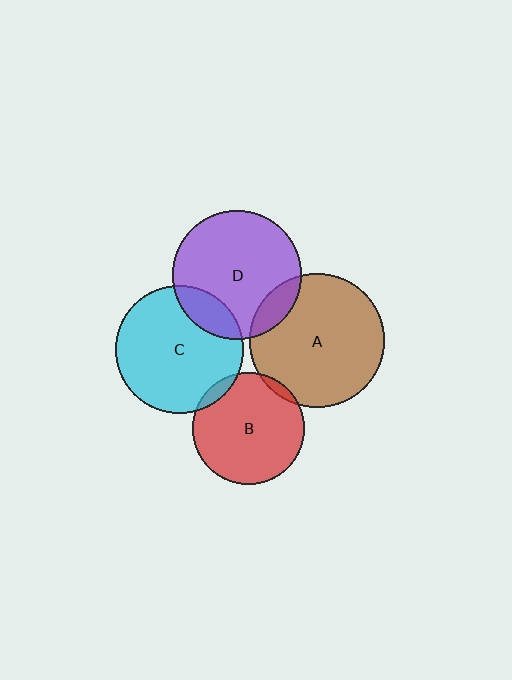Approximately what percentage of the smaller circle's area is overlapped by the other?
Approximately 5%.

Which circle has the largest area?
Circle A (brown).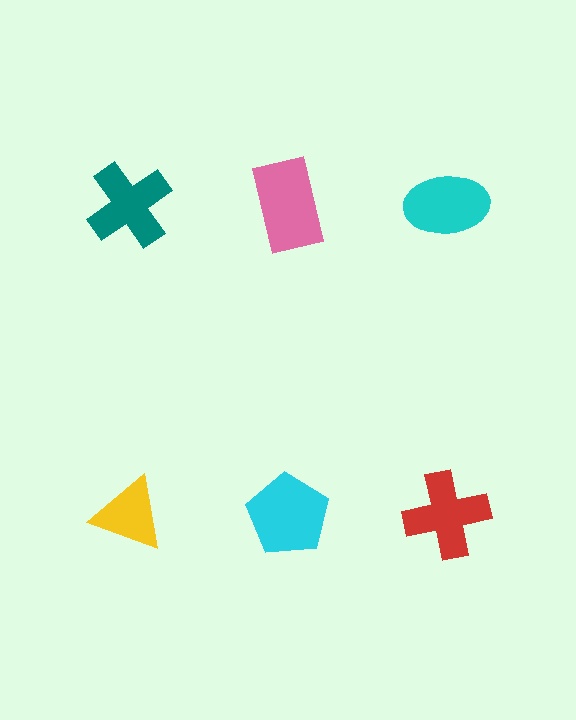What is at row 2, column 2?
A cyan pentagon.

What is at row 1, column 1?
A teal cross.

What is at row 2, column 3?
A red cross.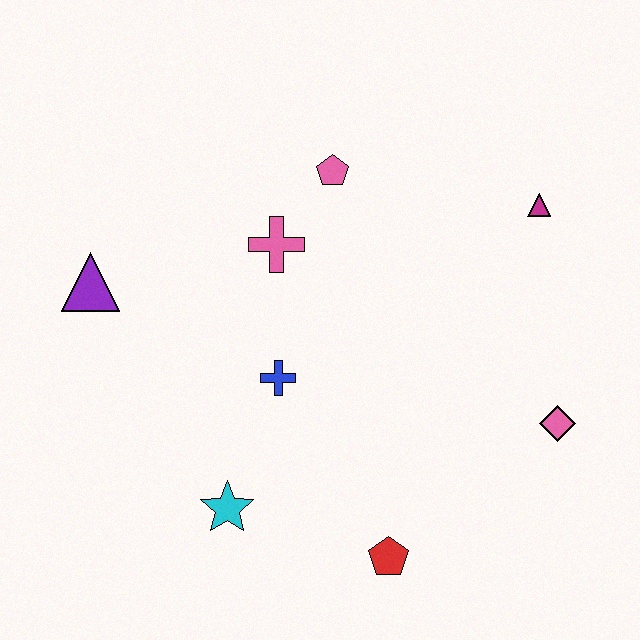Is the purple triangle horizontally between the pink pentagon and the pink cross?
No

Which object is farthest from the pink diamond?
The purple triangle is farthest from the pink diamond.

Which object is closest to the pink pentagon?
The pink cross is closest to the pink pentagon.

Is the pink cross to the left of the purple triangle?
No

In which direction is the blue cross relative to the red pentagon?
The blue cross is above the red pentagon.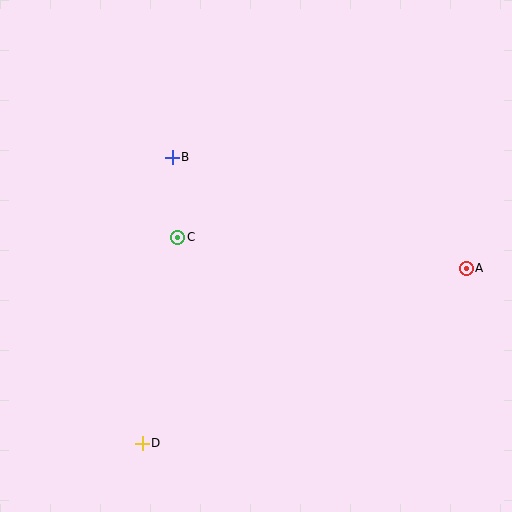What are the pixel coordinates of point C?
Point C is at (178, 237).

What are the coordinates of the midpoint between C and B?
The midpoint between C and B is at (175, 197).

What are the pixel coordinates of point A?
Point A is at (466, 268).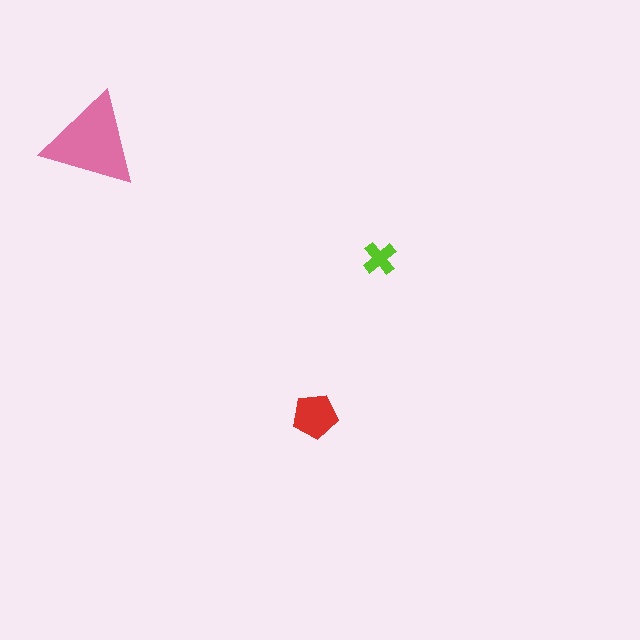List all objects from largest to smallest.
The pink triangle, the red pentagon, the lime cross.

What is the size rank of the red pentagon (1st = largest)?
2nd.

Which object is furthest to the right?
The lime cross is rightmost.